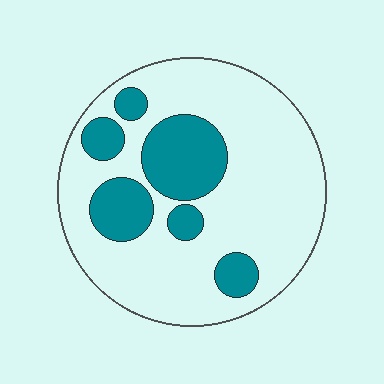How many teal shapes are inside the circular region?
6.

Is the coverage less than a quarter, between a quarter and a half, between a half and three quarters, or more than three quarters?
Between a quarter and a half.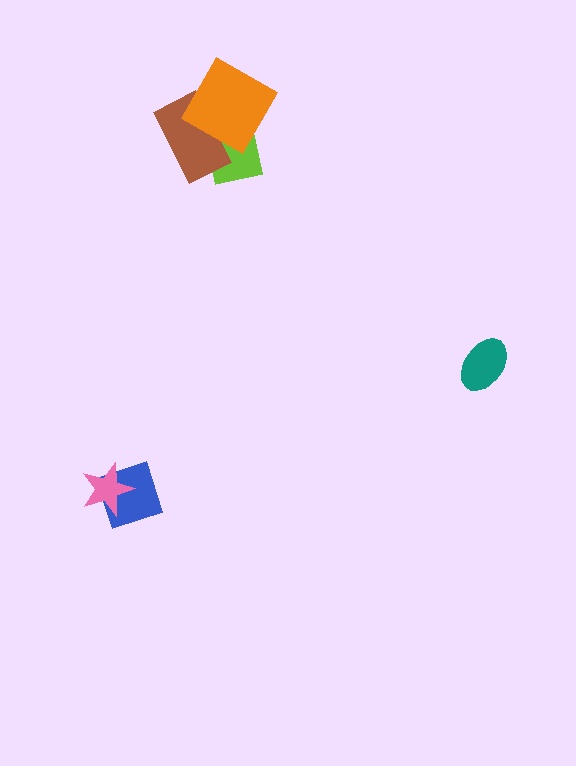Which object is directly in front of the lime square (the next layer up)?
The brown rectangle is directly in front of the lime square.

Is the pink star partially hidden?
No, no other shape covers it.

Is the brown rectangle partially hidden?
Yes, it is partially covered by another shape.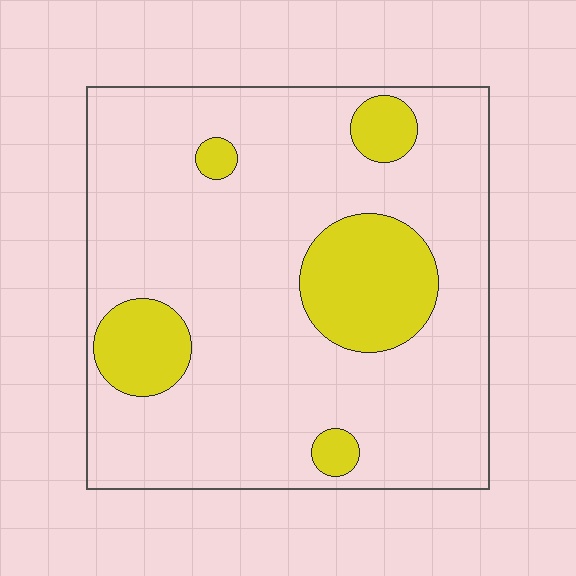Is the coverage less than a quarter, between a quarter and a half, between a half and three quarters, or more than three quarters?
Less than a quarter.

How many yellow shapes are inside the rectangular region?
5.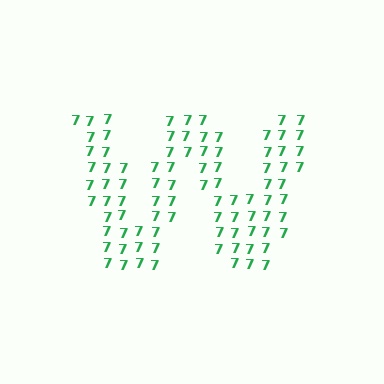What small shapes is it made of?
It is made of small digit 7's.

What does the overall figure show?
The overall figure shows the letter W.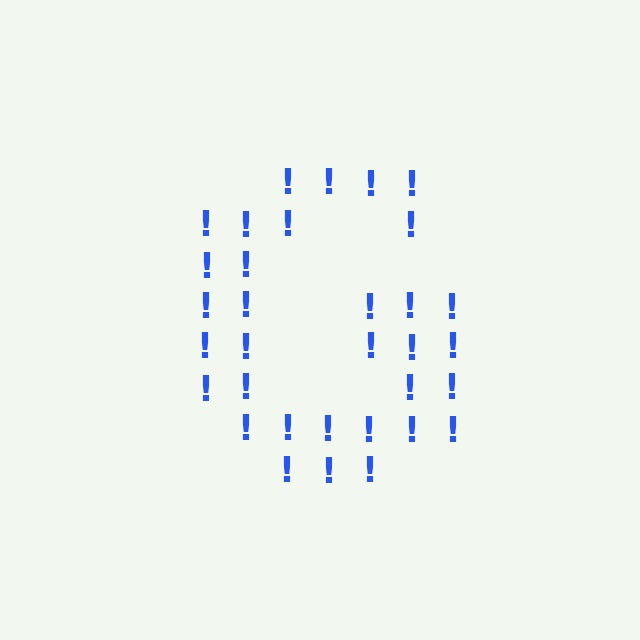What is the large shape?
The large shape is the letter G.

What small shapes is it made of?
It is made of small exclamation marks.